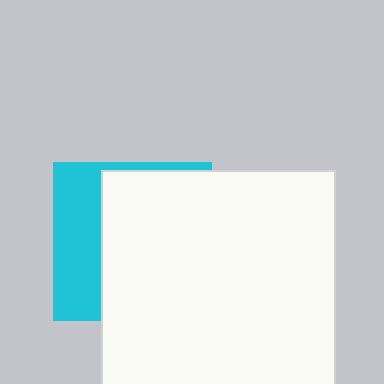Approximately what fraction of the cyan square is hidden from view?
Roughly 66% of the cyan square is hidden behind the white square.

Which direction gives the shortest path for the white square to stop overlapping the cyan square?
Moving right gives the shortest separation.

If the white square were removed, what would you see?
You would see the complete cyan square.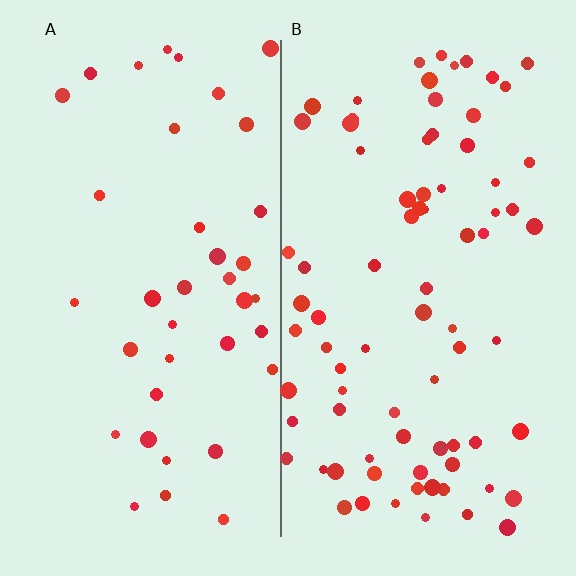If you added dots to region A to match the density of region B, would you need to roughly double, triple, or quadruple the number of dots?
Approximately double.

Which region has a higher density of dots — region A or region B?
B (the right).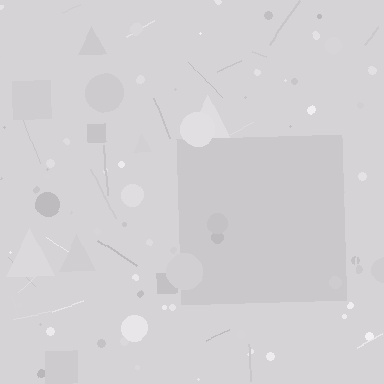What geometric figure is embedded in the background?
A square is embedded in the background.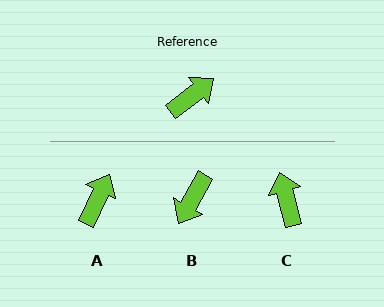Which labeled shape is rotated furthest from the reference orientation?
B, about 157 degrees away.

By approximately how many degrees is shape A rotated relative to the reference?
Approximately 27 degrees counter-clockwise.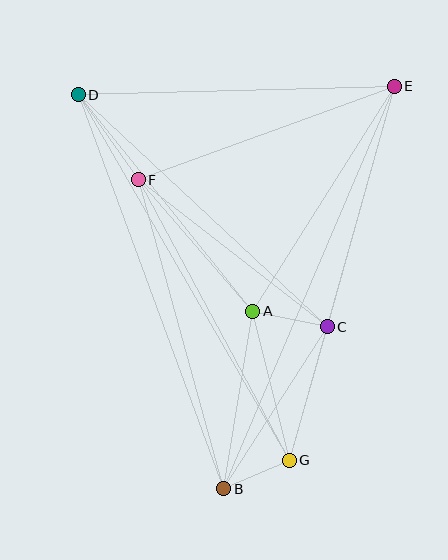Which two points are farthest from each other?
Points B and E are farthest from each other.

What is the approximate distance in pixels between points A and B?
The distance between A and B is approximately 180 pixels.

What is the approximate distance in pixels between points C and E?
The distance between C and E is approximately 249 pixels.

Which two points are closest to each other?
Points B and G are closest to each other.